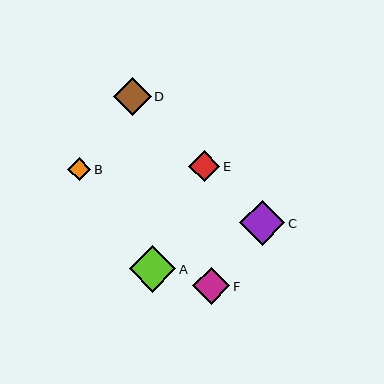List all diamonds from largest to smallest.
From largest to smallest: A, C, D, F, E, B.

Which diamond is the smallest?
Diamond B is the smallest with a size of approximately 23 pixels.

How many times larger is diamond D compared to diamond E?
Diamond D is approximately 1.2 times the size of diamond E.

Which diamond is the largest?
Diamond A is the largest with a size of approximately 47 pixels.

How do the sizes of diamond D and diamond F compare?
Diamond D and diamond F are approximately the same size.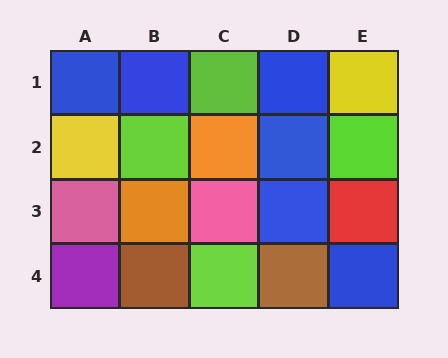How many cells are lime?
4 cells are lime.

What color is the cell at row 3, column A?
Pink.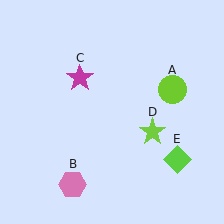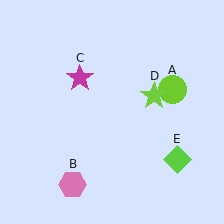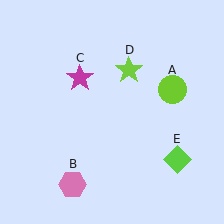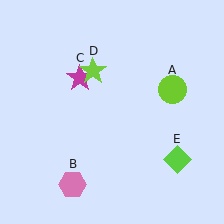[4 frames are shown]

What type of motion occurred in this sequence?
The lime star (object D) rotated counterclockwise around the center of the scene.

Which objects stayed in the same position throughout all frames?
Lime circle (object A) and pink hexagon (object B) and magenta star (object C) and lime diamond (object E) remained stationary.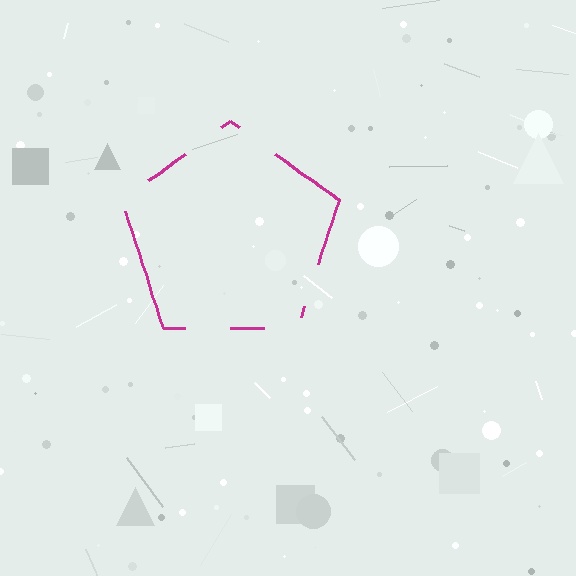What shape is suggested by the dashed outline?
The dashed outline suggests a pentagon.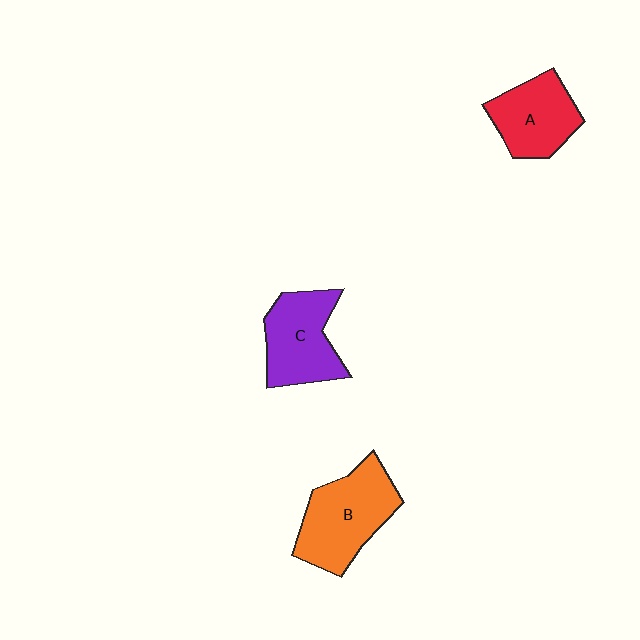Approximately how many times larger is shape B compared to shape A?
Approximately 1.3 times.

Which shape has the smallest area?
Shape A (red).